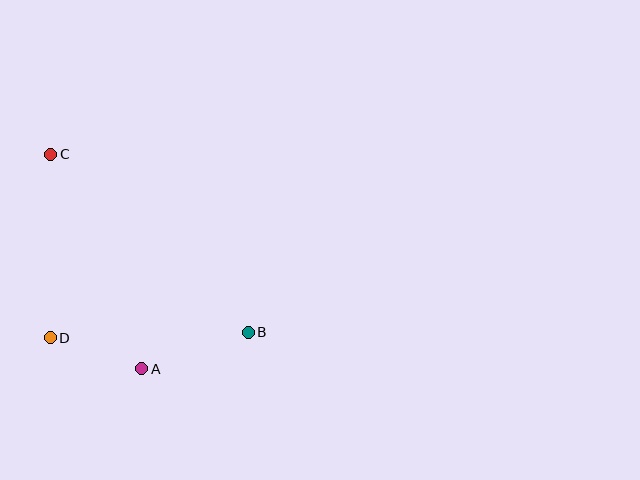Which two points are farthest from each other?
Points B and C are farthest from each other.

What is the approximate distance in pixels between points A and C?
The distance between A and C is approximately 233 pixels.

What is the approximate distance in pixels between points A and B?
The distance between A and B is approximately 113 pixels.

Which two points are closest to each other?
Points A and D are closest to each other.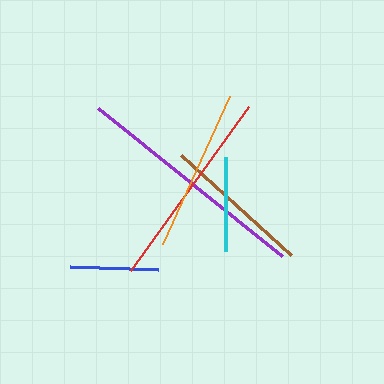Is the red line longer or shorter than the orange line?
The red line is longer than the orange line.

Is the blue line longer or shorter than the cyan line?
The cyan line is longer than the blue line.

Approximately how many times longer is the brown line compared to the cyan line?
The brown line is approximately 1.6 times the length of the cyan line.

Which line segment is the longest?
The purple line is the longest at approximately 236 pixels.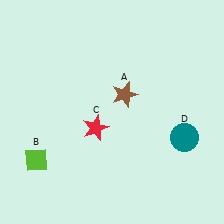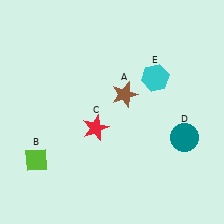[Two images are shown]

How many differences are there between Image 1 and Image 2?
There is 1 difference between the two images.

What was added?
A cyan hexagon (E) was added in Image 2.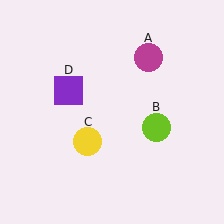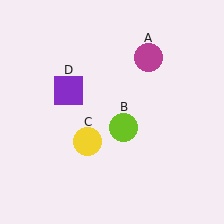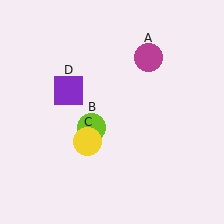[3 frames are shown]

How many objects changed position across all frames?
1 object changed position: lime circle (object B).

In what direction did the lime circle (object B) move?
The lime circle (object B) moved left.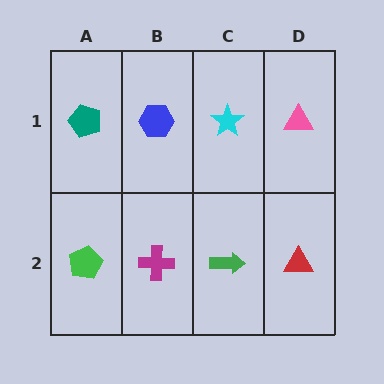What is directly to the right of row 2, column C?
A red triangle.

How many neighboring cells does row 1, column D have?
2.